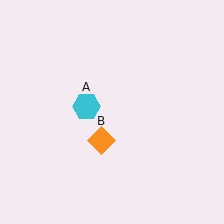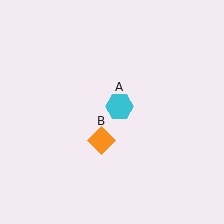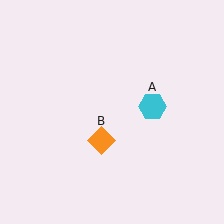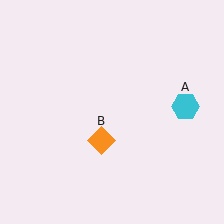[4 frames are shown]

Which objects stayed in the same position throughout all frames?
Orange diamond (object B) remained stationary.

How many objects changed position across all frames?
1 object changed position: cyan hexagon (object A).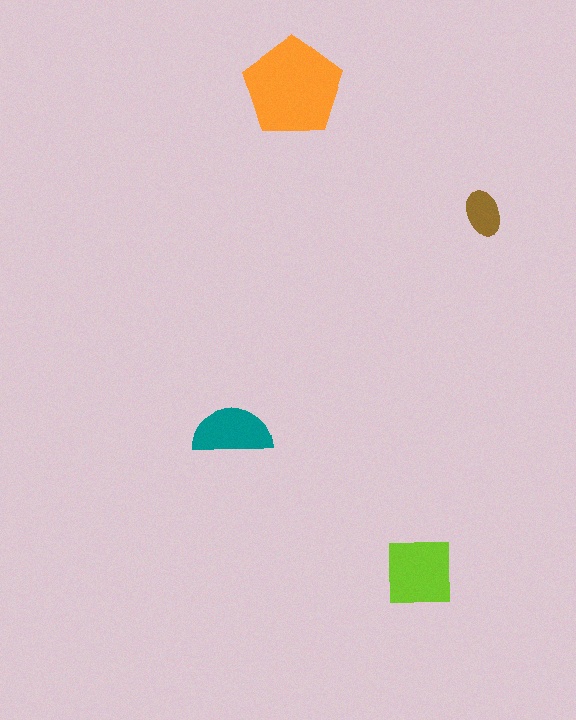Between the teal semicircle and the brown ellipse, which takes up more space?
The teal semicircle.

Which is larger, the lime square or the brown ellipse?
The lime square.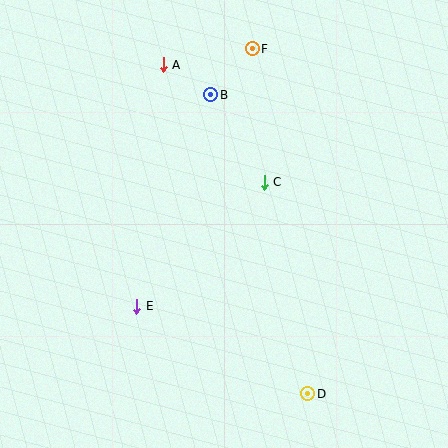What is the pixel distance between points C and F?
The distance between C and F is 134 pixels.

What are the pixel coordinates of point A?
Point A is at (163, 65).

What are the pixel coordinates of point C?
Point C is at (264, 182).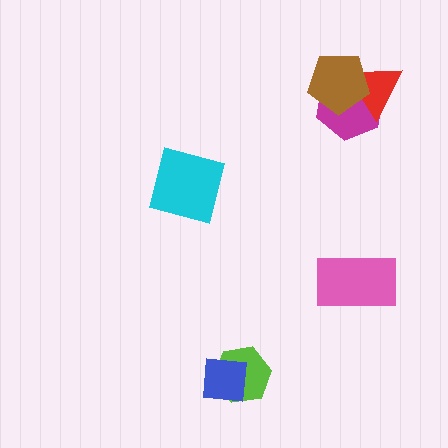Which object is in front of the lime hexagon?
The blue square is in front of the lime hexagon.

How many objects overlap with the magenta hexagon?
2 objects overlap with the magenta hexagon.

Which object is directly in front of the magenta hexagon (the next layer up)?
The red triangle is directly in front of the magenta hexagon.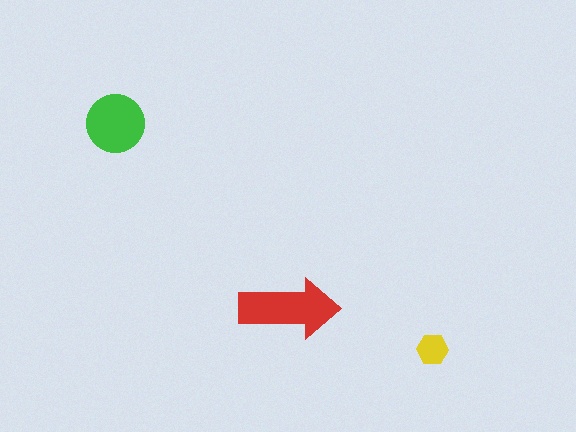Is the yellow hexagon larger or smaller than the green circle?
Smaller.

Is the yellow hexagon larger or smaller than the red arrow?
Smaller.